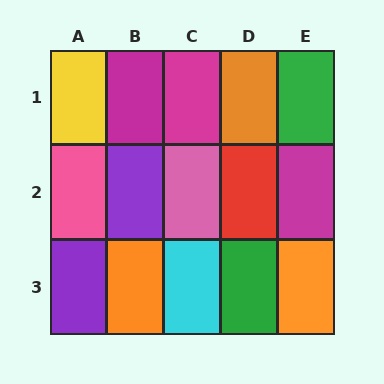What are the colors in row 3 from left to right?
Purple, orange, cyan, green, orange.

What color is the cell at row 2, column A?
Pink.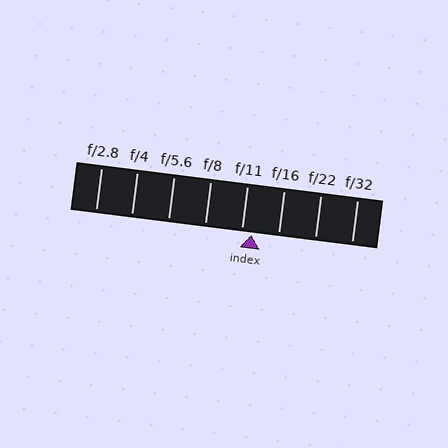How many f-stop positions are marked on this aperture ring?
There are 8 f-stop positions marked.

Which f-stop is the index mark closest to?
The index mark is closest to f/11.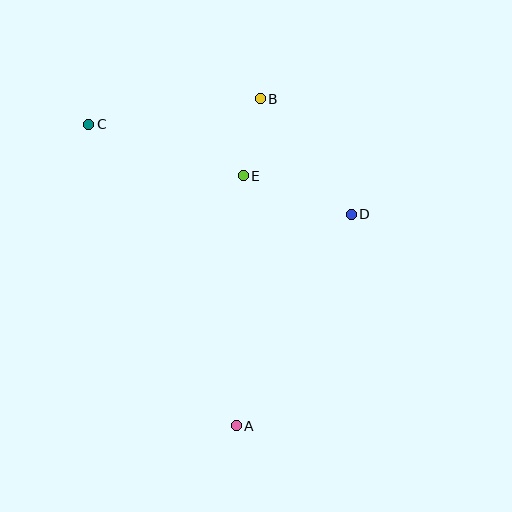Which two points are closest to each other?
Points B and E are closest to each other.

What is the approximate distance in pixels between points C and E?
The distance between C and E is approximately 163 pixels.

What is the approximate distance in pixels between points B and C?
The distance between B and C is approximately 174 pixels.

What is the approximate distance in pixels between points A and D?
The distance between A and D is approximately 241 pixels.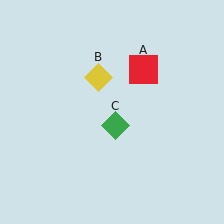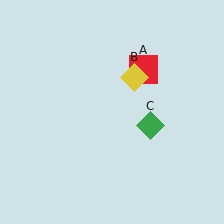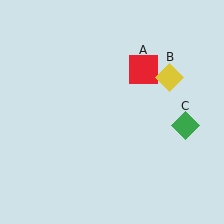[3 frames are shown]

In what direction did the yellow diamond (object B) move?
The yellow diamond (object B) moved right.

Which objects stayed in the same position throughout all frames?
Red square (object A) remained stationary.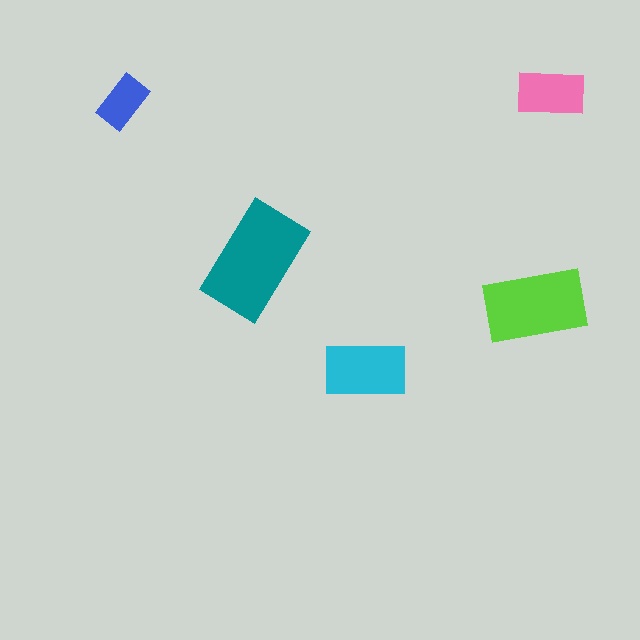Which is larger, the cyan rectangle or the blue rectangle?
The cyan one.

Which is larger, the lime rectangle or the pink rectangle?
The lime one.